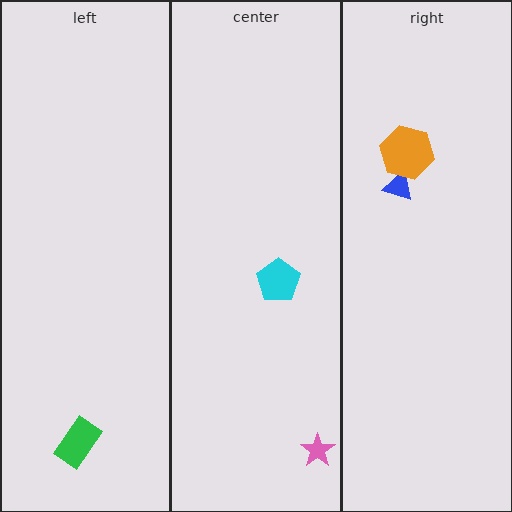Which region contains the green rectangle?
The left region.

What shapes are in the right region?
The blue triangle, the orange hexagon.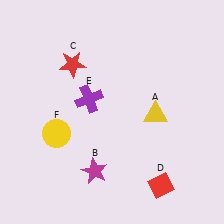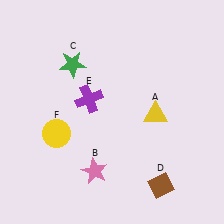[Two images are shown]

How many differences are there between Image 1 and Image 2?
There are 3 differences between the two images.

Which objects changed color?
B changed from magenta to pink. C changed from red to green. D changed from red to brown.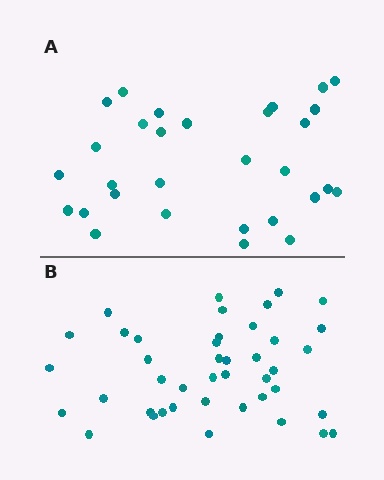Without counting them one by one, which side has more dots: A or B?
Region B (the bottom region) has more dots.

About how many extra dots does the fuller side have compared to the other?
Region B has roughly 12 or so more dots than region A.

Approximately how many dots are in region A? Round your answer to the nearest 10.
About 30 dots.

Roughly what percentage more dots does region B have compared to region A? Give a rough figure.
About 40% more.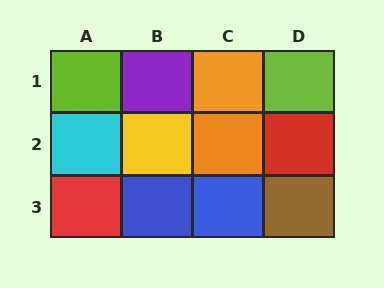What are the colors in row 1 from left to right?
Lime, purple, orange, lime.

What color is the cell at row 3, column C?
Blue.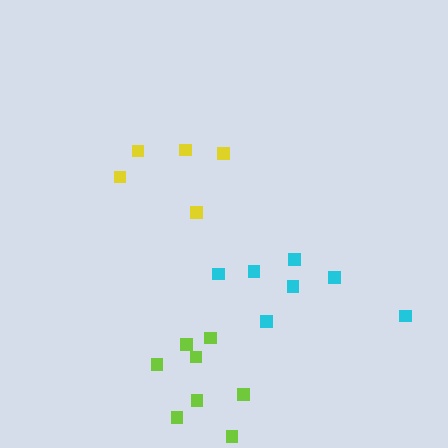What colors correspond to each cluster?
The clusters are colored: lime, cyan, yellow.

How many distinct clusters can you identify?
There are 3 distinct clusters.